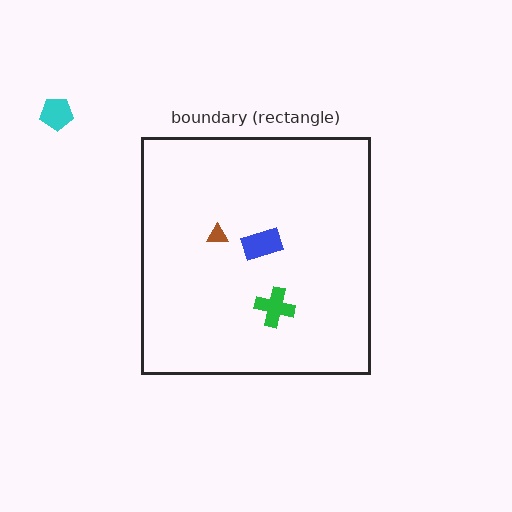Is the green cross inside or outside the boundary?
Inside.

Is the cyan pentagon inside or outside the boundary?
Outside.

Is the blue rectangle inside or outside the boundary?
Inside.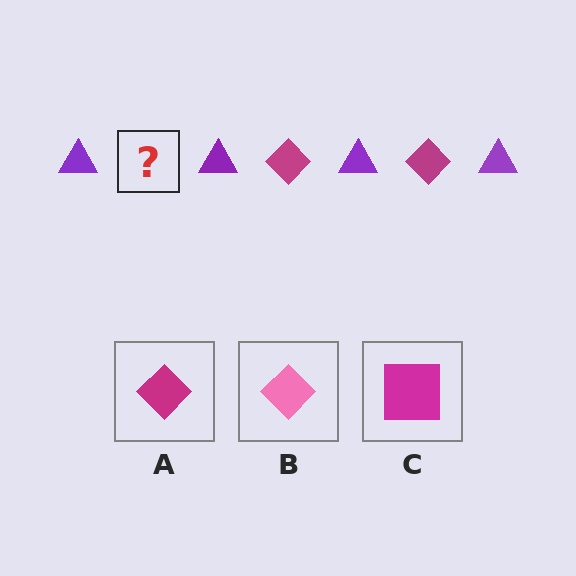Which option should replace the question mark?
Option A.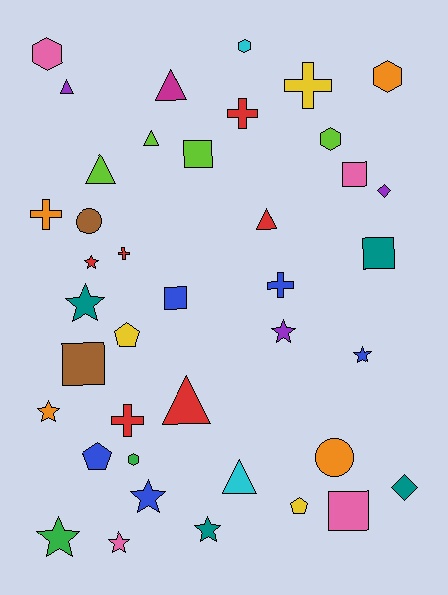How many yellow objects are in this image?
There are 3 yellow objects.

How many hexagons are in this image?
There are 5 hexagons.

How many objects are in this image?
There are 40 objects.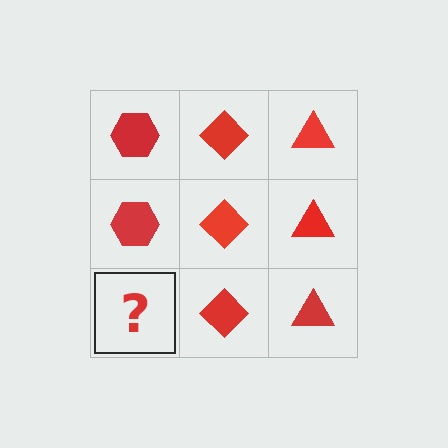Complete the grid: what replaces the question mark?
The question mark should be replaced with a red hexagon.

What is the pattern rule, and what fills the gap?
The rule is that each column has a consistent shape. The gap should be filled with a red hexagon.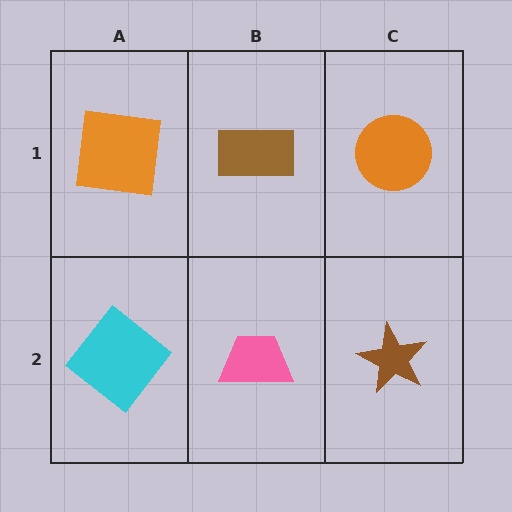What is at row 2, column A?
A cyan diamond.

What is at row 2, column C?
A brown star.